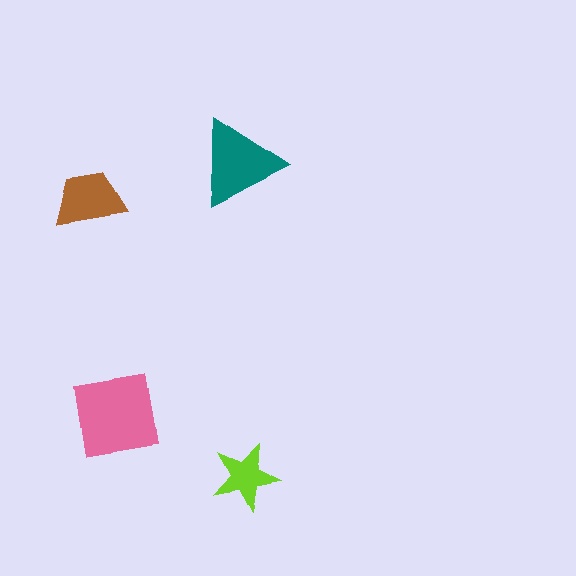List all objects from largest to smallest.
The pink square, the teal triangle, the brown trapezoid, the lime star.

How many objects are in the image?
There are 4 objects in the image.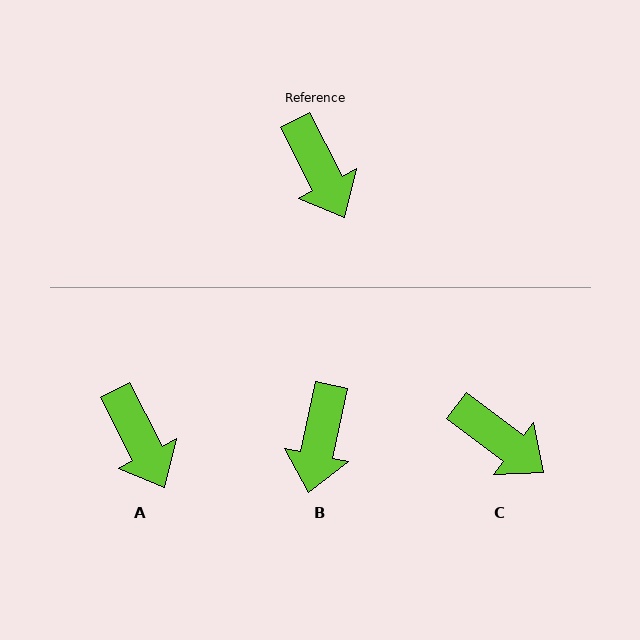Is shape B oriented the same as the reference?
No, it is off by about 39 degrees.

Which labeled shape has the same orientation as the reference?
A.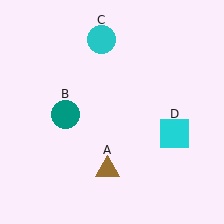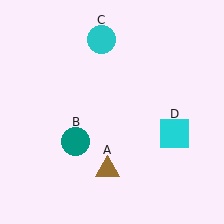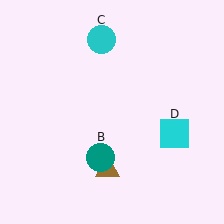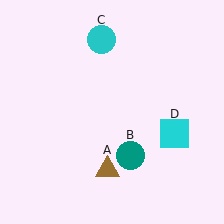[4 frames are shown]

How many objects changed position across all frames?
1 object changed position: teal circle (object B).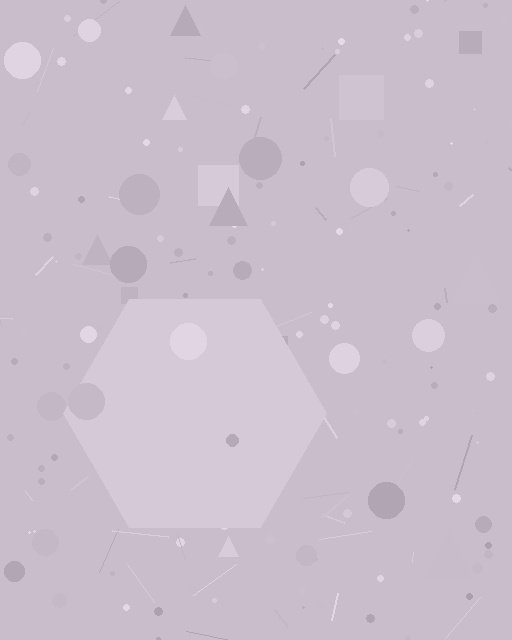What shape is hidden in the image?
A hexagon is hidden in the image.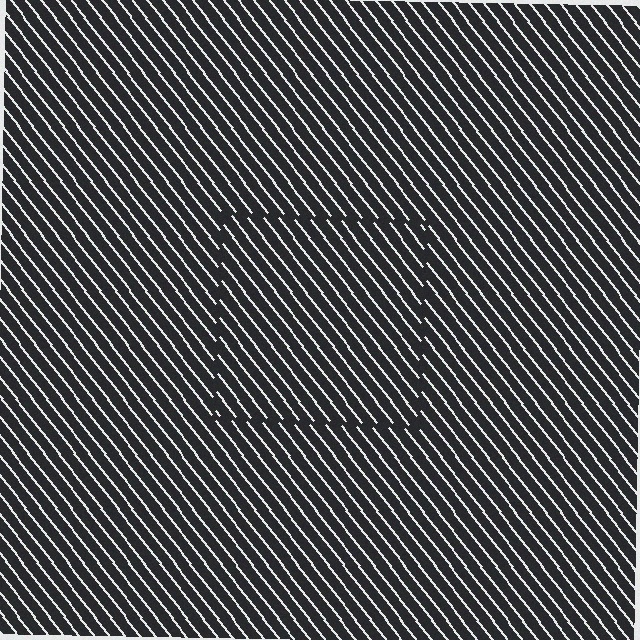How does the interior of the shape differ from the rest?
The interior of the shape contains the same grating, shifted by half a period — the contour is defined by the phase discontinuity where line-ends from the inner and outer gratings abut.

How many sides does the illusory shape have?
4 sides — the line-ends trace a square.